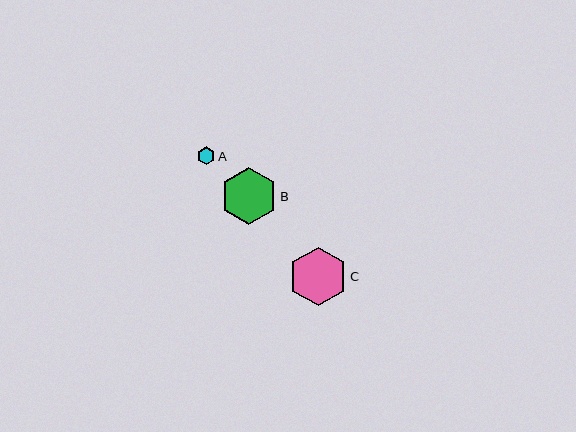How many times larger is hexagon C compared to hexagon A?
Hexagon C is approximately 3.2 times the size of hexagon A.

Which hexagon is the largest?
Hexagon C is the largest with a size of approximately 59 pixels.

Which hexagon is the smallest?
Hexagon A is the smallest with a size of approximately 18 pixels.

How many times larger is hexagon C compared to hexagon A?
Hexagon C is approximately 3.2 times the size of hexagon A.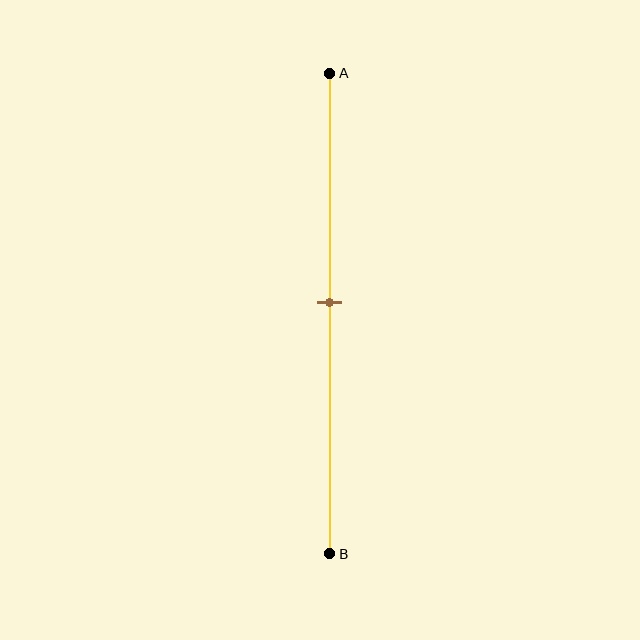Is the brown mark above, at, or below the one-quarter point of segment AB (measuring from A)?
The brown mark is below the one-quarter point of segment AB.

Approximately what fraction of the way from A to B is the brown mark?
The brown mark is approximately 50% of the way from A to B.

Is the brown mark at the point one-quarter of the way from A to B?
No, the mark is at about 50% from A, not at the 25% one-quarter point.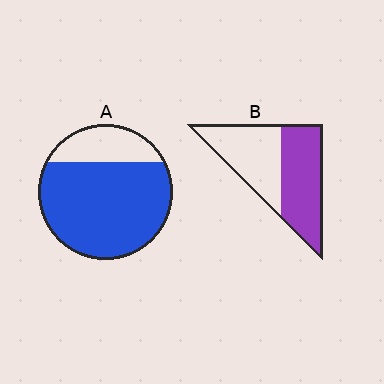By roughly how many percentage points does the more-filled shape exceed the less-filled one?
By roughly 25 percentage points (A over B).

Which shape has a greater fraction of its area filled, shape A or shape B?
Shape A.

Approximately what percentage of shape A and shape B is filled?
A is approximately 75% and B is approximately 50%.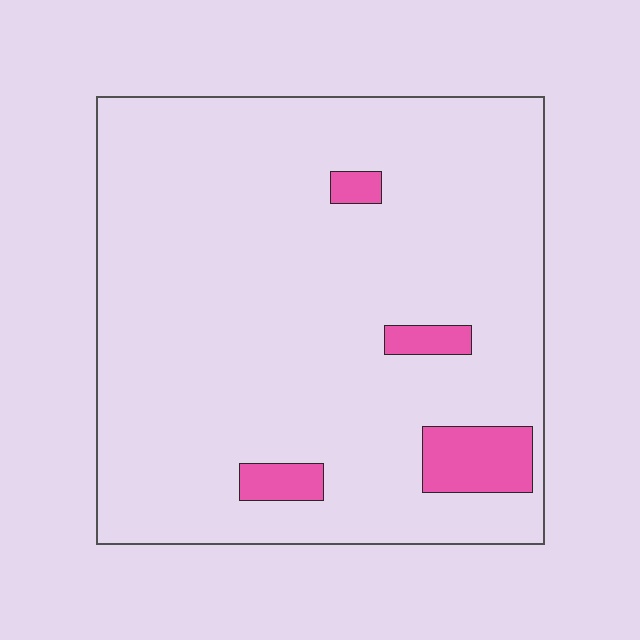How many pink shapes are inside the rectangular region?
4.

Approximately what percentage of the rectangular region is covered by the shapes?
Approximately 5%.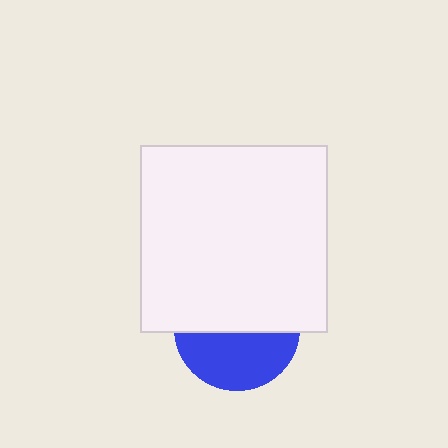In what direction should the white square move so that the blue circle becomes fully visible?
The white square should move up. That is the shortest direction to clear the overlap and leave the blue circle fully visible.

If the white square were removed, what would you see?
You would see the complete blue circle.